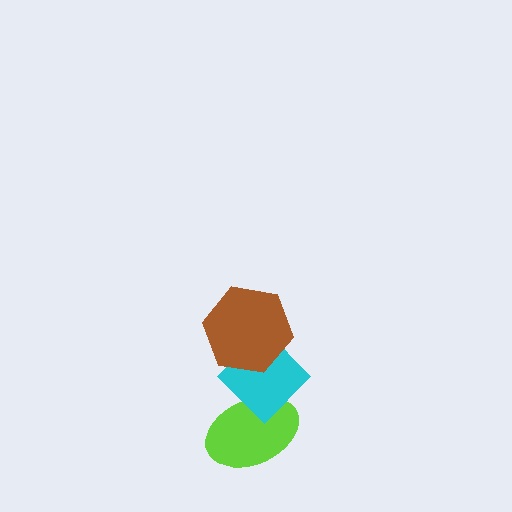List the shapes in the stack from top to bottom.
From top to bottom: the brown hexagon, the cyan diamond, the lime ellipse.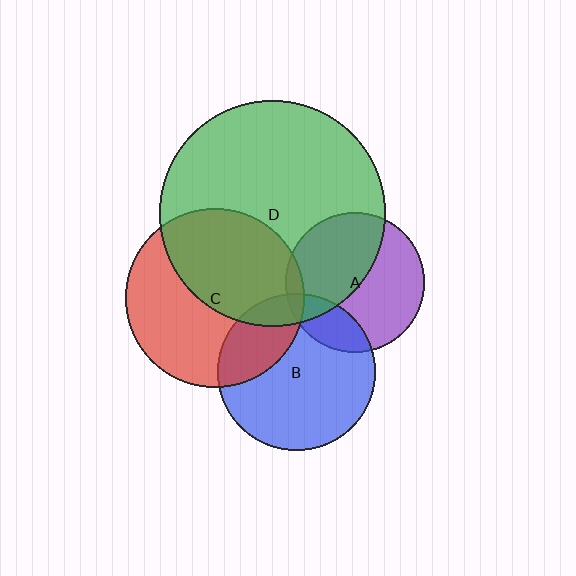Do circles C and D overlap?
Yes.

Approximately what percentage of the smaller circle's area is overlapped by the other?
Approximately 50%.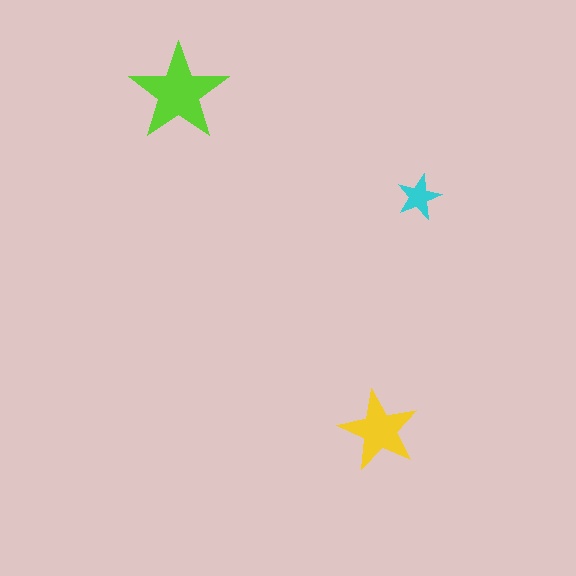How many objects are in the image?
There are 3 objects in the image.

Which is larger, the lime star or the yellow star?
The lime one.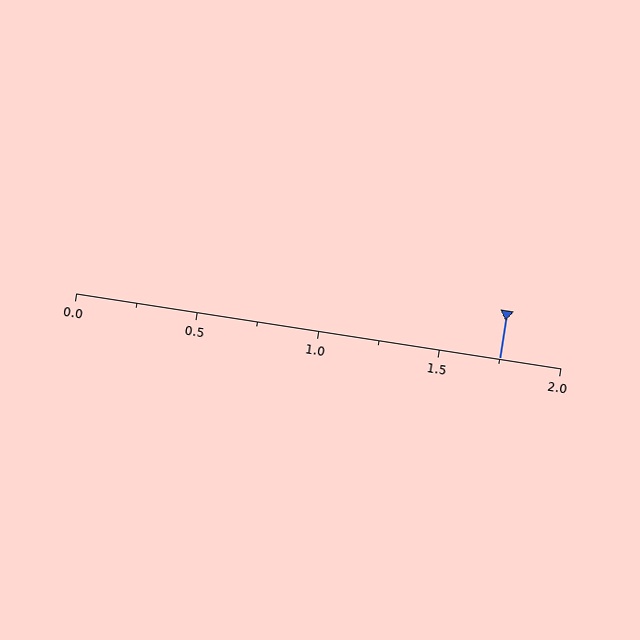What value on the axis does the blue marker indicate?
The marker indicates approximately 1.75.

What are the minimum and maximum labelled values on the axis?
The axis runs from 0.0 to 2.0.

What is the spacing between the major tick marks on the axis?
The major ticks are spaced 0.5 apart.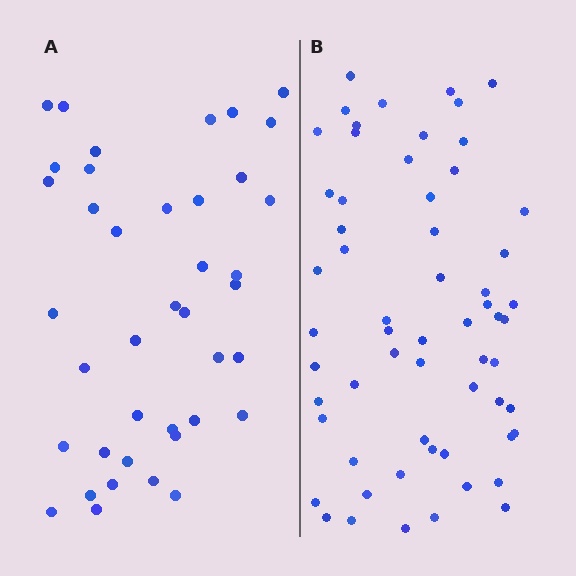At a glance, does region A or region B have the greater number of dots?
Region B (the right region) has more dots.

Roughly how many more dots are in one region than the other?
Region B has approximately 20 more dots than region A.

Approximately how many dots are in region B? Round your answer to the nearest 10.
About 60 dots.